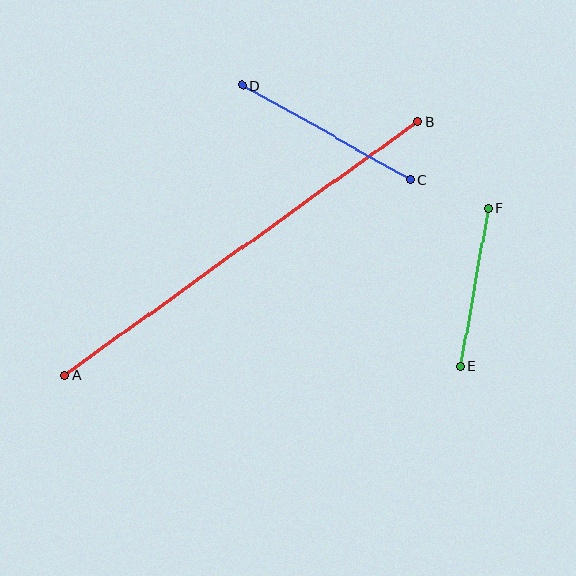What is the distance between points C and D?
The distance is approximately 193 pixels.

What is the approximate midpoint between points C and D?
The midpoint is at approximately (326, 133) pixels.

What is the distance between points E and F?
The distance is approximately 160 pixels.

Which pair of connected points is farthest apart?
Points A and B are farthest apart.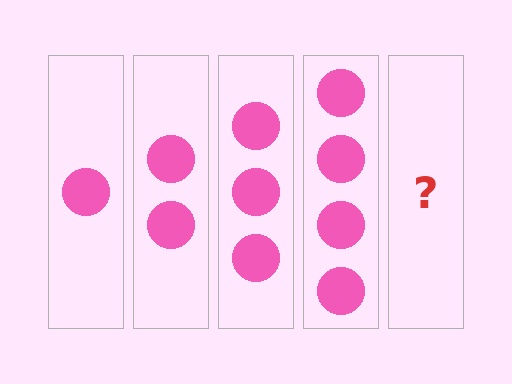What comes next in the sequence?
The next element should be 5 circles.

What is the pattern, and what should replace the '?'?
The pattern is that each step adds one more circle. The '?' should be 5 circles.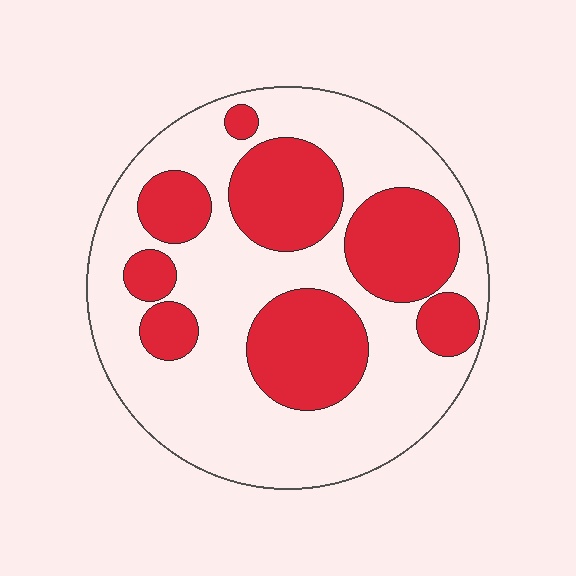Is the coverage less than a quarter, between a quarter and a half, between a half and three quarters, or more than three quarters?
Between a quarter and a half.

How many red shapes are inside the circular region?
8.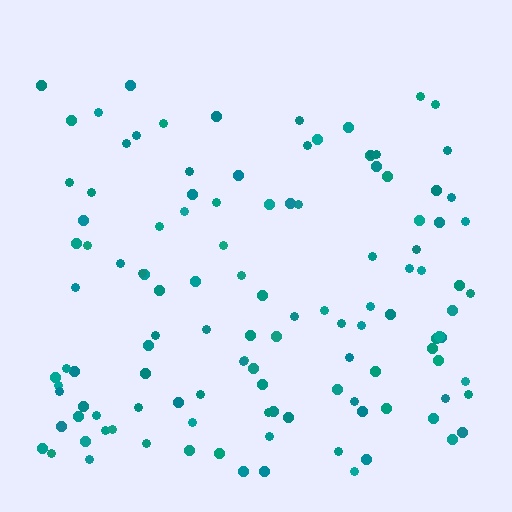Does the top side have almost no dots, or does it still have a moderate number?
Still a moderate number, just noticeably fewer than the bottom.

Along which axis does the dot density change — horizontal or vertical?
Vertical.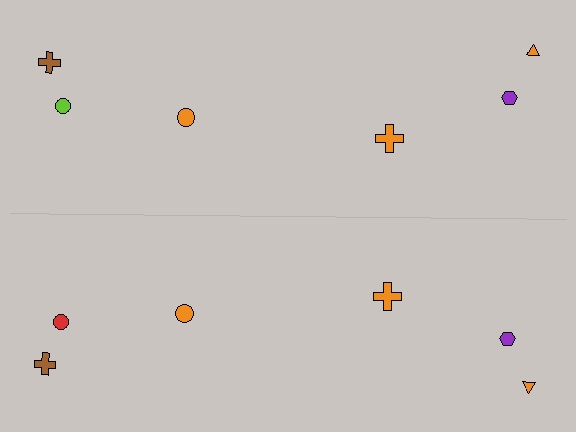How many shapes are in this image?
There are 12 shapes in this image.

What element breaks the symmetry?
The red circle on the bottom side breaks the symmetry — its mirror counterpart is lime.